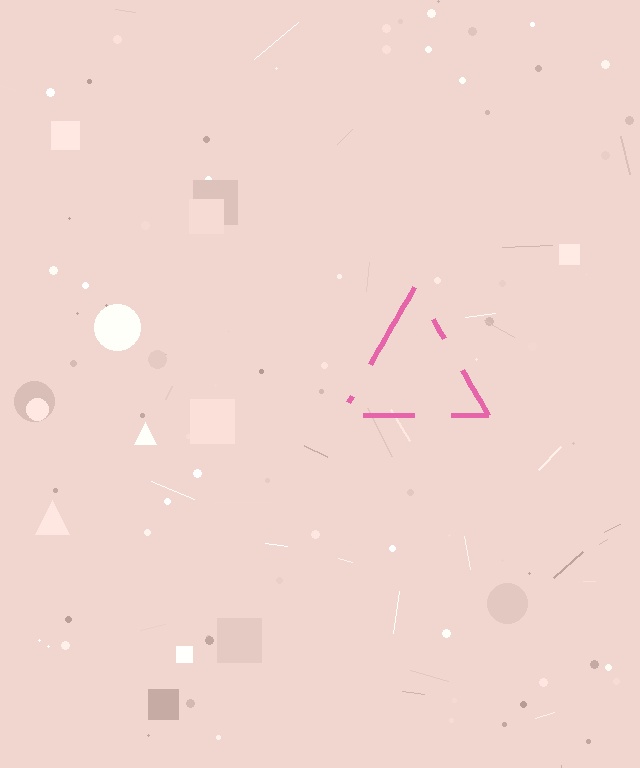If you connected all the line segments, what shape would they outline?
They would outline a triangle.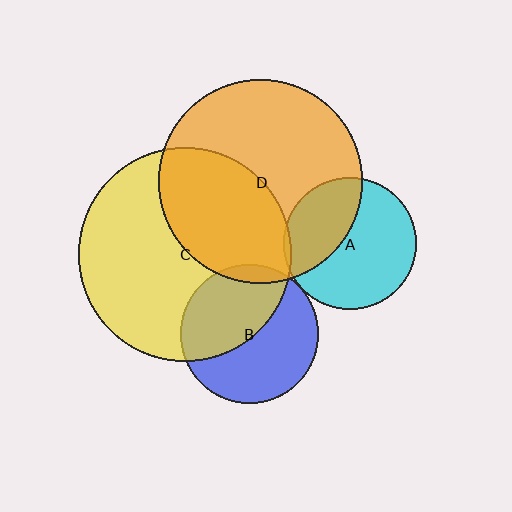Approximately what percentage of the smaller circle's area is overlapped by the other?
Approximately 5%.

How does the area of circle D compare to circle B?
Approximately 2.2 times.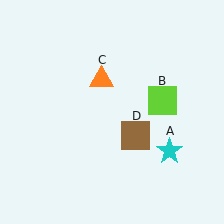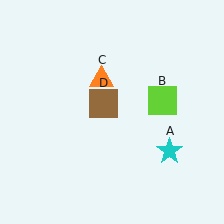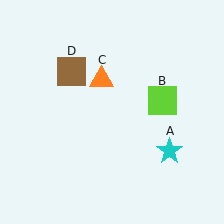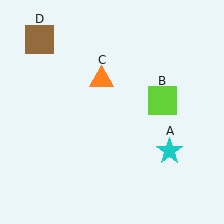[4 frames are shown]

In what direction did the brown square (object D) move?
The brown square (object D) moved up and to the left.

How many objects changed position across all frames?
1 object changed position: brown square (object D).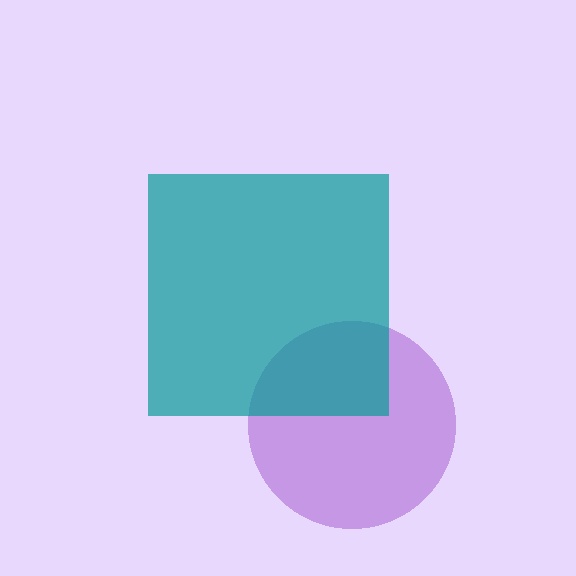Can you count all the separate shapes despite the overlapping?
Yes, there are 2 separate shapes.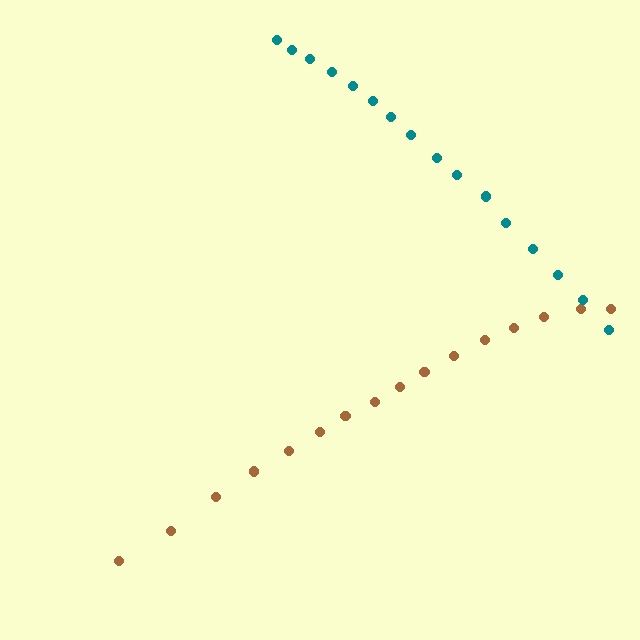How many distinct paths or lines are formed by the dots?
There are 2 distinct paths.